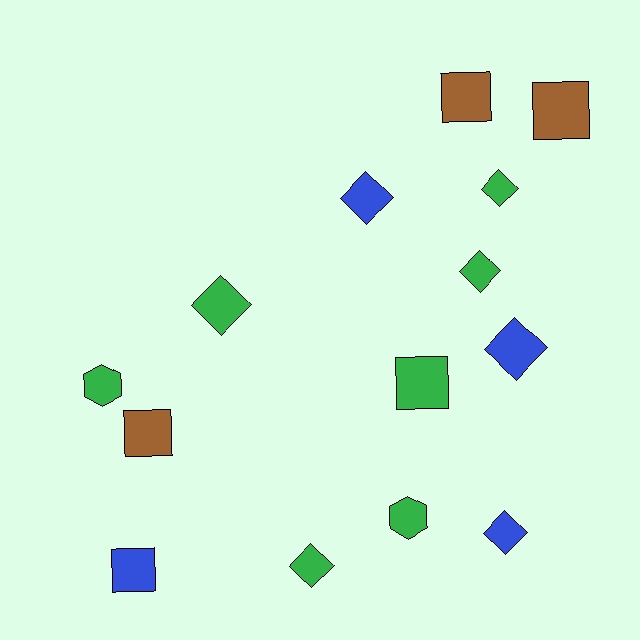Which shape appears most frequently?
Diamond, with 7 objects.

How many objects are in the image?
There are 14 objects.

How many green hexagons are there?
There are 2 green hexagons.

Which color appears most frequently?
Green, with 7 objects.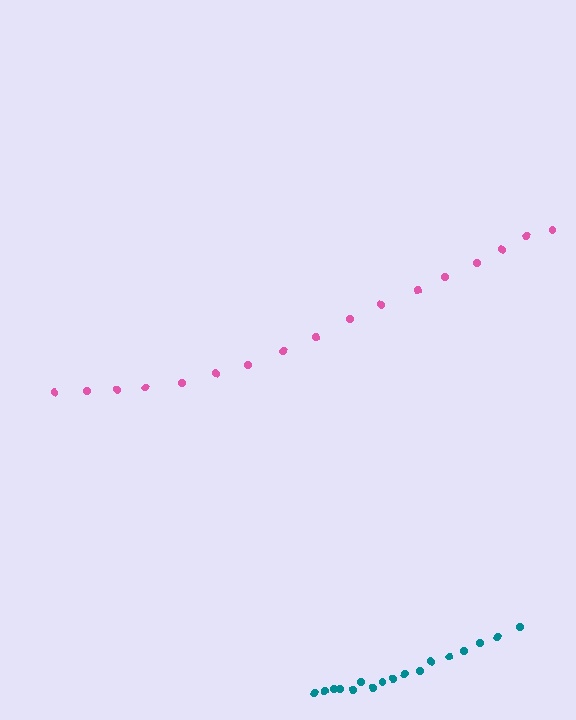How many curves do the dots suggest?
There are 2 distinct paths.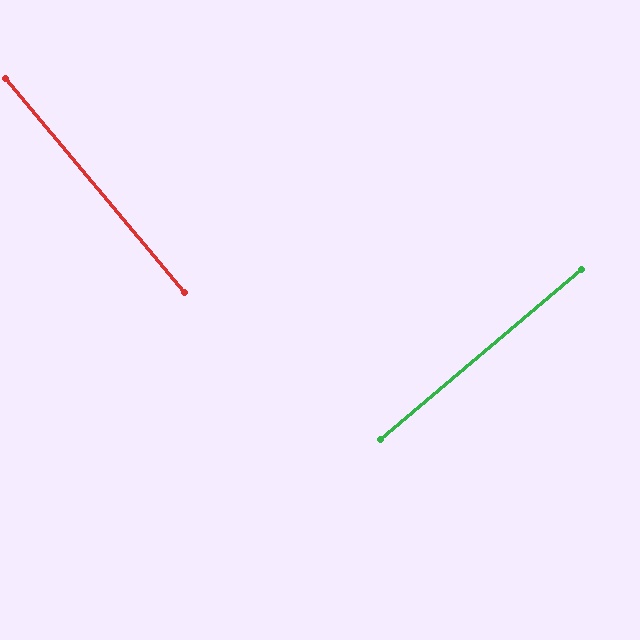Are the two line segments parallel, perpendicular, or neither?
Perpendicular — they meet at approximately 90°.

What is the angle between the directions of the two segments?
Approximately 90 degrees.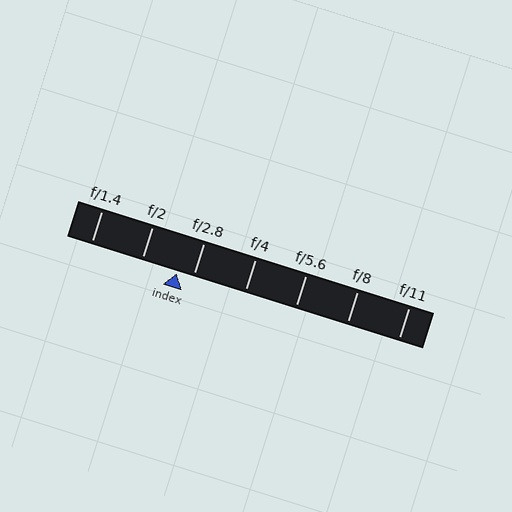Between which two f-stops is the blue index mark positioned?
The index mark is between f/2 and f/2.8.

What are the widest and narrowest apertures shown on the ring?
The widest aperture shown is f/1.4 and the narrowest is f/11.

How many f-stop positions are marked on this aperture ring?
There are 7 f-stop positions marked.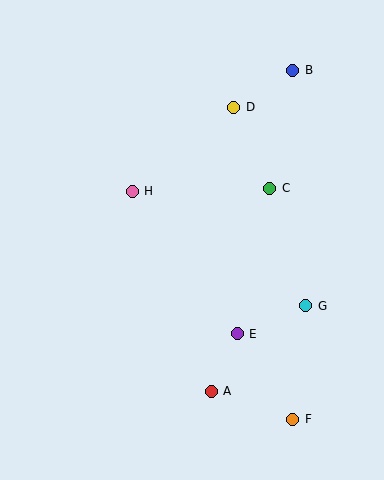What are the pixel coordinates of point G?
Point G is at (306, 306).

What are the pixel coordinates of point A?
Point A is at (211, 391).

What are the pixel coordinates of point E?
Point E is at (237, 334).